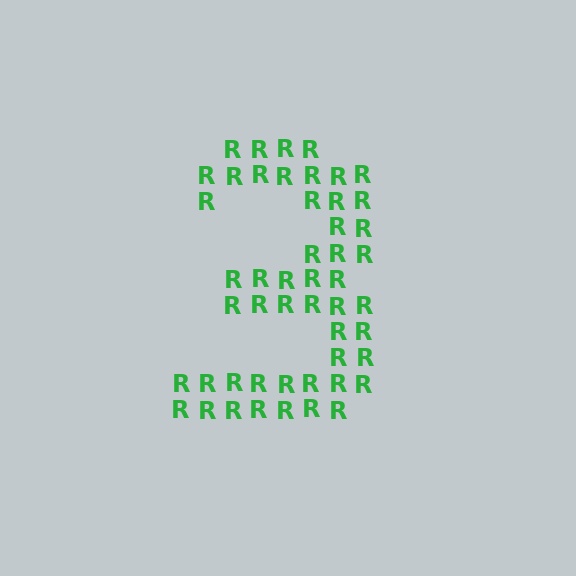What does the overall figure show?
The overall figure shows the digit 3.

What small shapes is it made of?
It is made of small letter R's.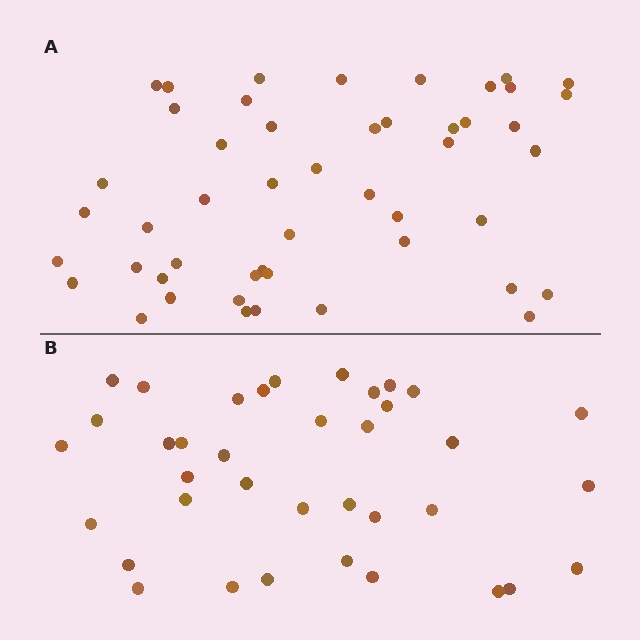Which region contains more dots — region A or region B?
Region A (the top region) has more dots.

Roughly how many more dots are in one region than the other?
Region A has roughly 12 or so more dots than region B.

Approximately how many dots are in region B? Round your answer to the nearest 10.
About 40 dots. (The exact count is 37, which rounds to 40.)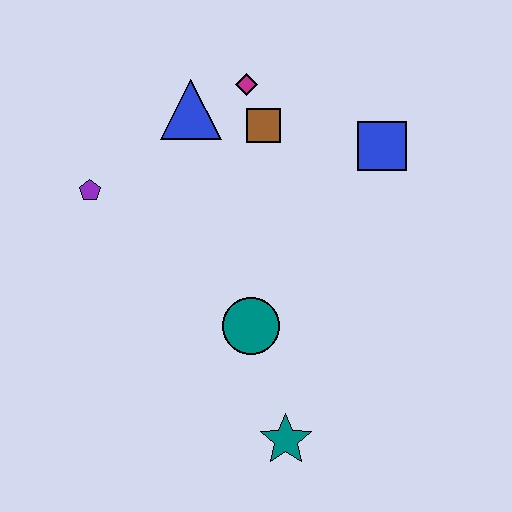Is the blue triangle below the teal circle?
No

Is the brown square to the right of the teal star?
No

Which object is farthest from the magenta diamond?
The teal star is farthest from the magenta diamond.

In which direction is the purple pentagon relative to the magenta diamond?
The purple pentagon is to the left of the magenta diamond.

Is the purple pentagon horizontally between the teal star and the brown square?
No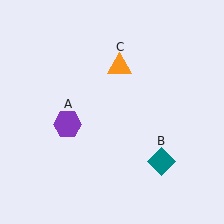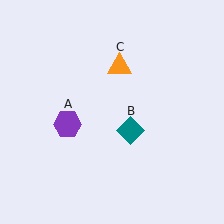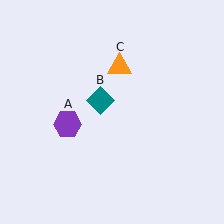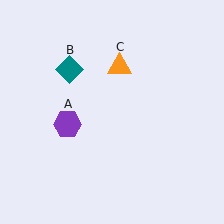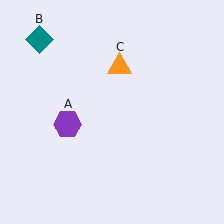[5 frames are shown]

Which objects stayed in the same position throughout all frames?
Purple hexagon (object A) and orange triangle (object C) remained stationary.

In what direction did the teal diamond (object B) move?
The teal diamond (object B) moved up and to the left.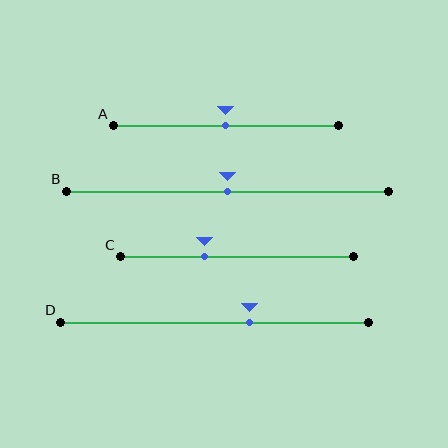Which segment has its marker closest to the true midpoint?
Segment A has its marker closest to the true midpoint.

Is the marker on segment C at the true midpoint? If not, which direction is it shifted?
No, the marker on segment C is shifted to the left by about 14% of the segment length.